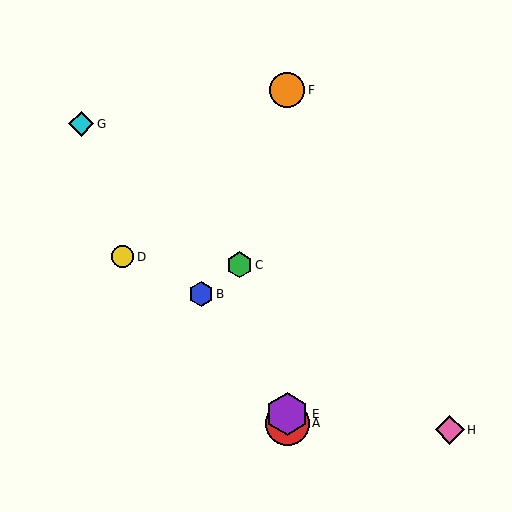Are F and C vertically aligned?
No, F is at x≈287 and C is at x≈239.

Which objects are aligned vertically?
Objects A, E, F are aligned vertically.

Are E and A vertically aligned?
Yes, both are at x≈287.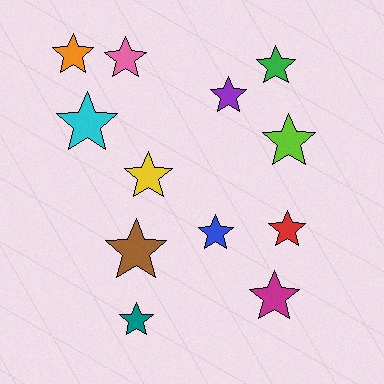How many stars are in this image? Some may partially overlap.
There are 12 stars.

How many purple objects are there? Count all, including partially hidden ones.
There is 1 purple object.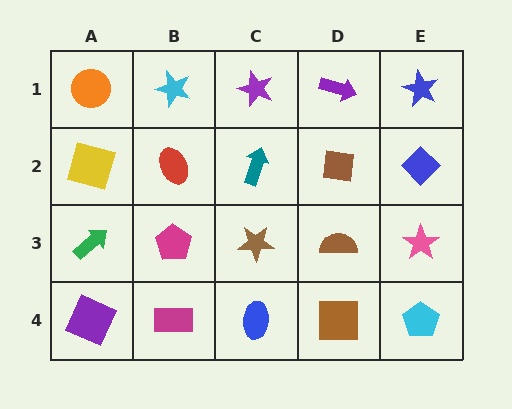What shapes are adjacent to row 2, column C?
A purple star (row 1, column C), a brown star (row 3, column C), a red ellipse (row 2, column B), a brown square (row 2, column D).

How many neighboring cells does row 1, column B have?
3.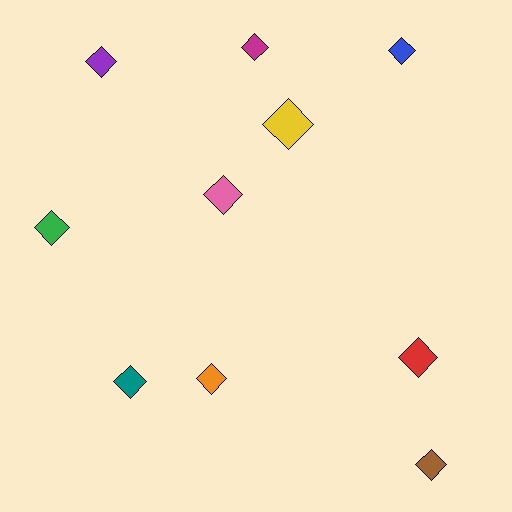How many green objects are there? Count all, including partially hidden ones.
There is 1 green object.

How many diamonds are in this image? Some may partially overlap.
There are 10 diamonds.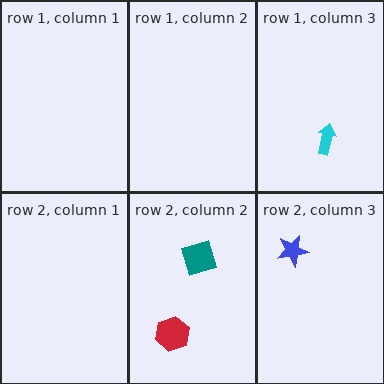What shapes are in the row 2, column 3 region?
The blue star.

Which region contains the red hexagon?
The row 2, column 2 region.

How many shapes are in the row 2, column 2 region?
2.